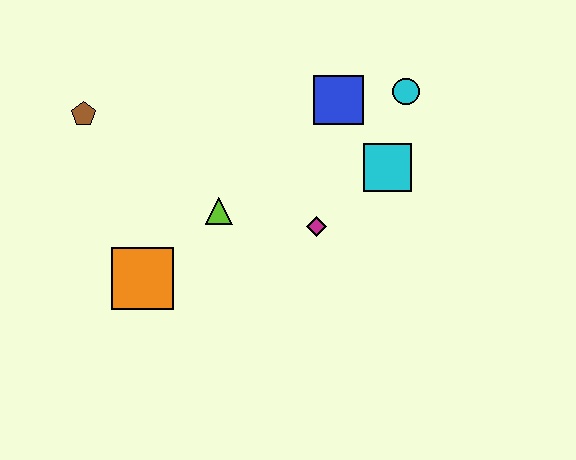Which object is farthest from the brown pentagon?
The cyan circle is farthest from the brown pentagon.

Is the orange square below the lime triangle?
Yes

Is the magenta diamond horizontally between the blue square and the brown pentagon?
Yes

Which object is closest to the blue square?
The cyan circle is closest to the blue square.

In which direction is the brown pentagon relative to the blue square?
The brown pentagon is to the left of the blue square.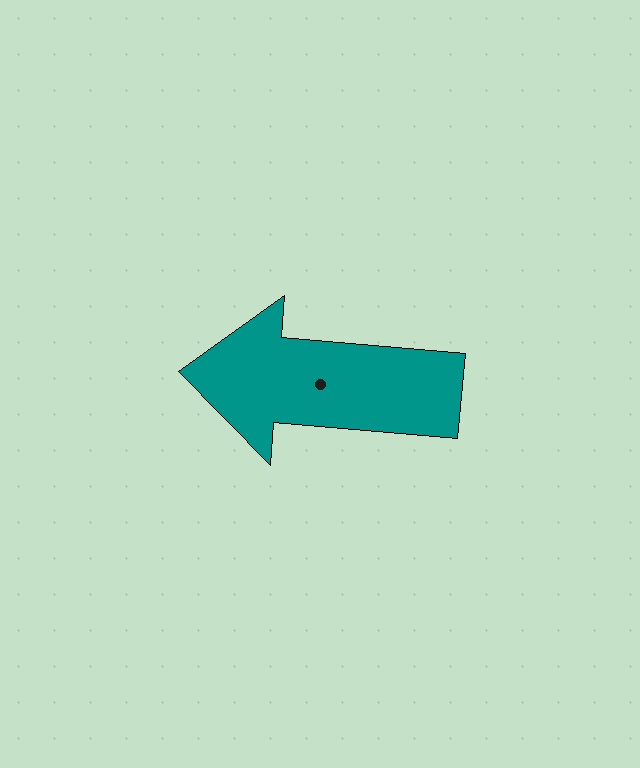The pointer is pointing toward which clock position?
Roughly 9 o'clock.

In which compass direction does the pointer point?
West.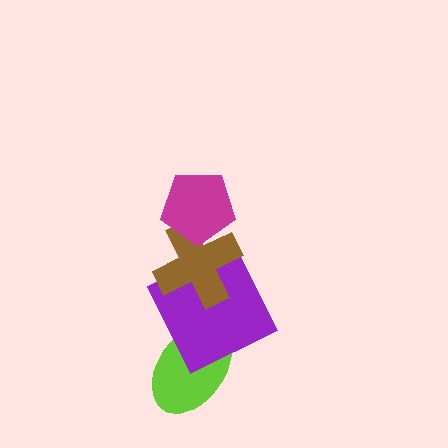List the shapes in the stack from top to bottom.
From top to bottom: the magenta pentagon, the brown cross, the purple square, the lime ellipse.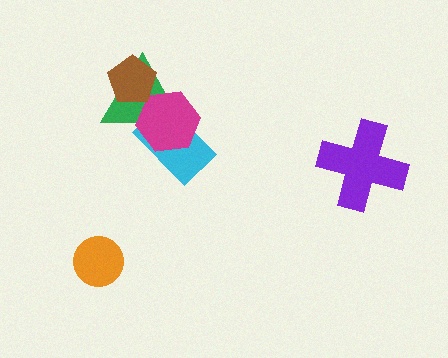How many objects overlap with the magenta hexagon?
2 objects overlap with the magenta hexagon.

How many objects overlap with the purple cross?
0 objects overlap with the purple cross.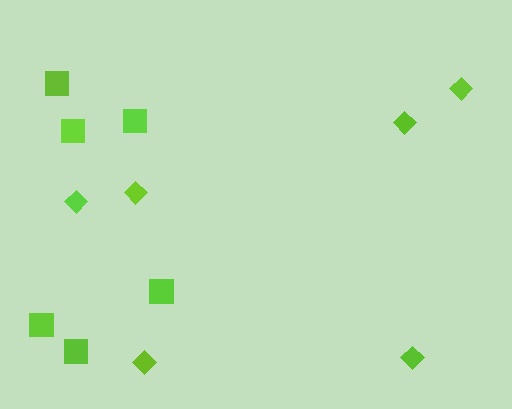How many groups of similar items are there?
There are 2 groups: one group of diamonds (6) and one group of squares (6).